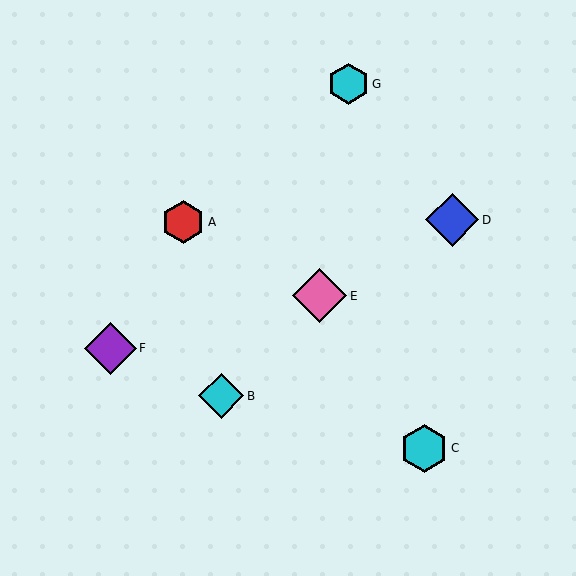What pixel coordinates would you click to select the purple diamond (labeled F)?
Click at (110, 348) to select the purple diamond F.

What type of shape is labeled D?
Shape D is a blue diamond.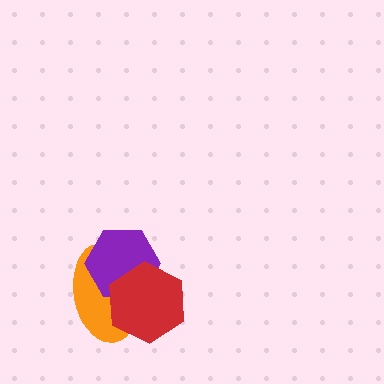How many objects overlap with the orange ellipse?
2 objects overlap with the orange ellipse.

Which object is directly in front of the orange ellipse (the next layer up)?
The purple hexagon is directly in front of the orange ellipse.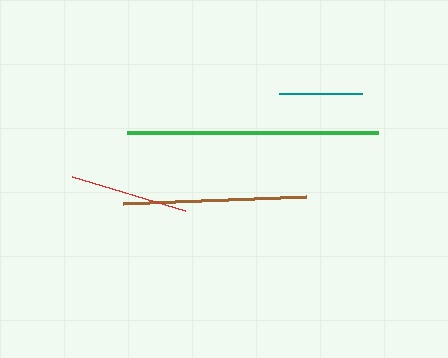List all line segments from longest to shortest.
From longest to shortest: green, brown, red, teal.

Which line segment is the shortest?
The teal line is the shortest at approximately 83 pixels.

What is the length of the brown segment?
The brown segment is approximately 182 pixels long.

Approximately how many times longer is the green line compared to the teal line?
The green line is approximately 3.0 times the length of the teal line.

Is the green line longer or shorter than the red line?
The green line is longer than the red line.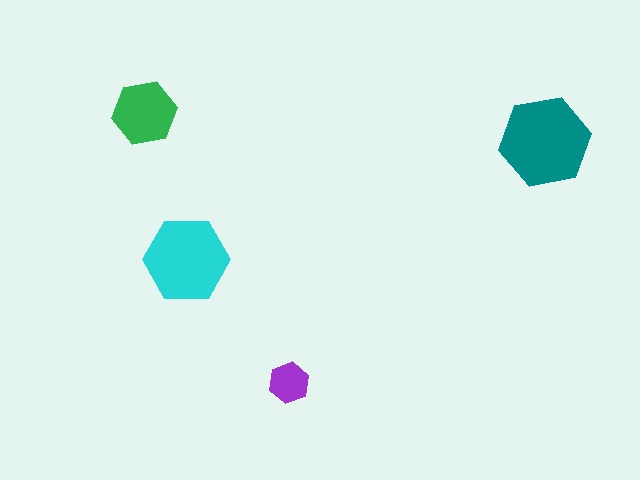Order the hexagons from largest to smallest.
the teal one, the cyan one, the green one, the purple one.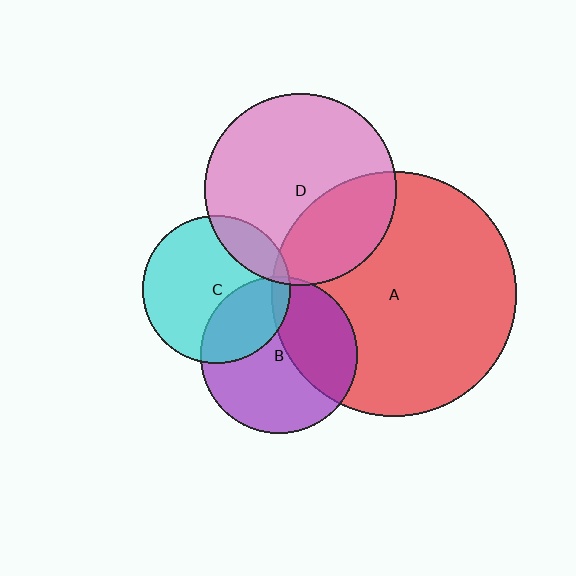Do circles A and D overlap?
Yes.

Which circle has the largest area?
Circle A (red).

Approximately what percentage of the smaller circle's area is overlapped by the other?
Approximately 30%.